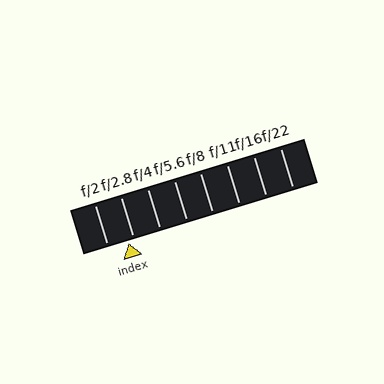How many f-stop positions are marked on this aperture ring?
There are 8 f-stop positions marked.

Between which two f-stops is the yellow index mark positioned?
The index mark is between f/2 and f/2.8.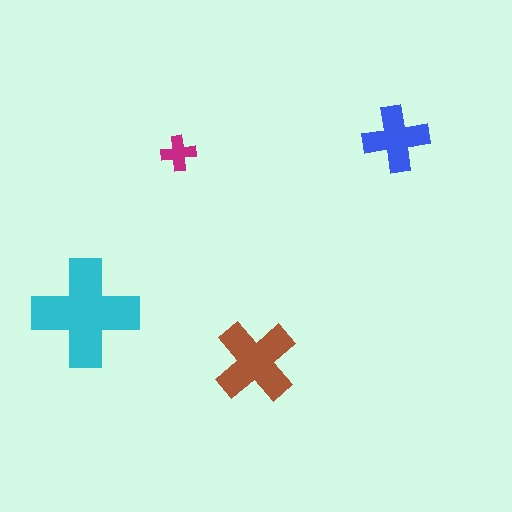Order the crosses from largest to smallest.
the cyan one, the brown one, the blue one, the magenta one.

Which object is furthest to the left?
The cyan cross is leftmost.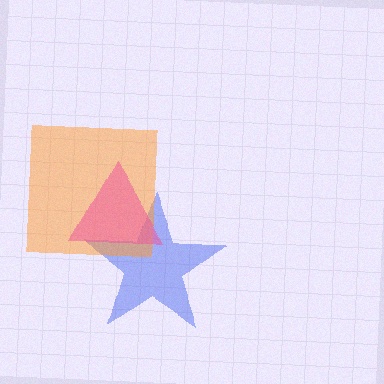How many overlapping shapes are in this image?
There are 3 overlapping shapes in the image.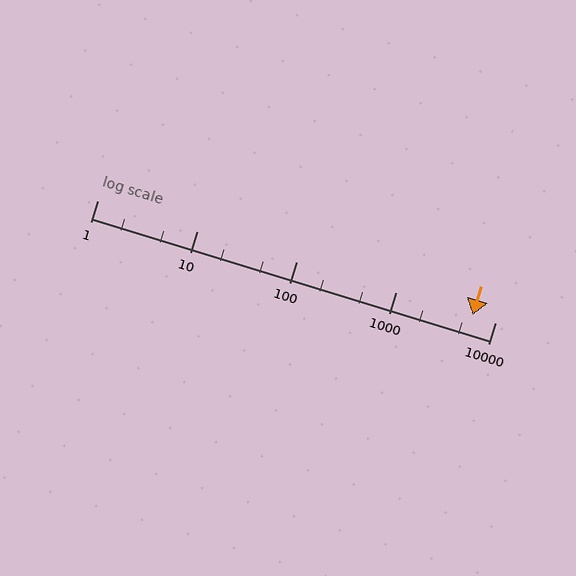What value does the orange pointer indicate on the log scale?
The pointer indicates approximately 5900.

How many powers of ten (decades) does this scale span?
The scale spans 4 decades, from 1 to 10000.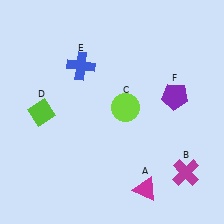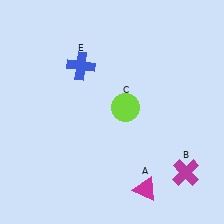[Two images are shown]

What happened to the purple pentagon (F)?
The purple pentagon (F) was removed in Image 2. It was in the top-right area of Image 1.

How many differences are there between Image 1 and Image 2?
There are 2 differences between the two images.